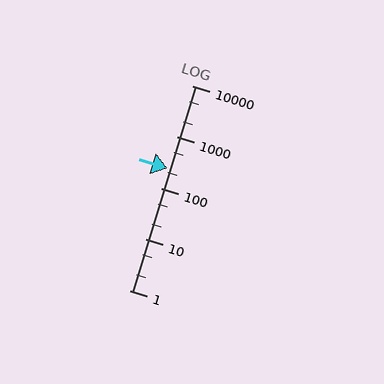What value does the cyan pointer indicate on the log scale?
The pointer indicates approximately 240.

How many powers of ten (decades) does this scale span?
The scale spans 4 decades, from 1 to 10000.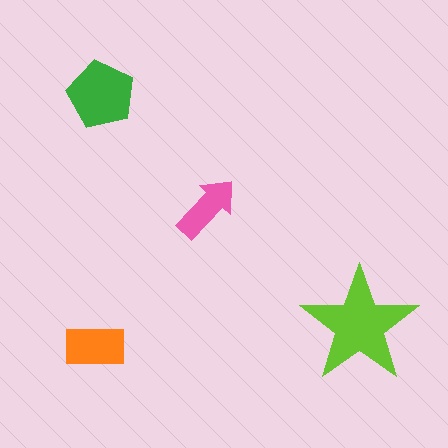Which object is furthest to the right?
The lime star is rightmost.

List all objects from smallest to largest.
The pink arrow, the orange rectangle, the green pentagon, the lime star.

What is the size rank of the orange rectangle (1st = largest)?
3rd.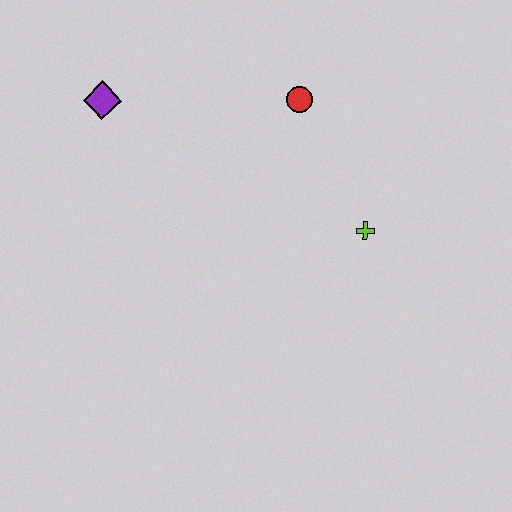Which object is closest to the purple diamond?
The red circle is closest to the purple diamond.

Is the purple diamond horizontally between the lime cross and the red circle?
No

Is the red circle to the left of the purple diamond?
No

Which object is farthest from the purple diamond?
The lime cross is farthest from the purple diamond.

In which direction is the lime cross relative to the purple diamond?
The lime cross is to the right of the purple diamond.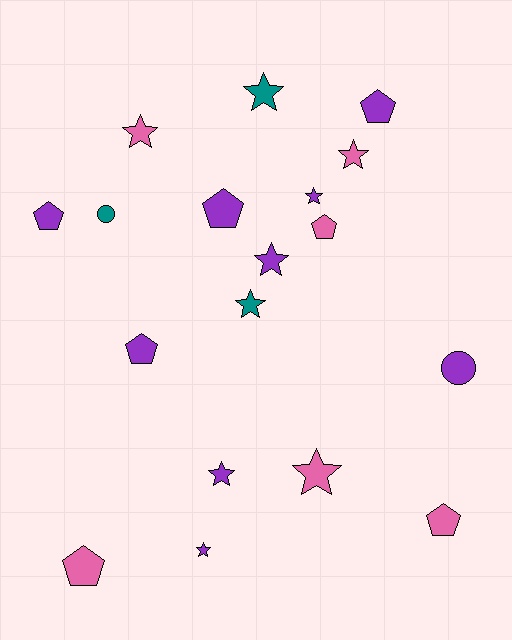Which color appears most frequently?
Purple, with 9 objects.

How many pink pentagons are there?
There are 3 pink pentagons.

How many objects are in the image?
There are 18 objects.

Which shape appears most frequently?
Star, with 9 objects.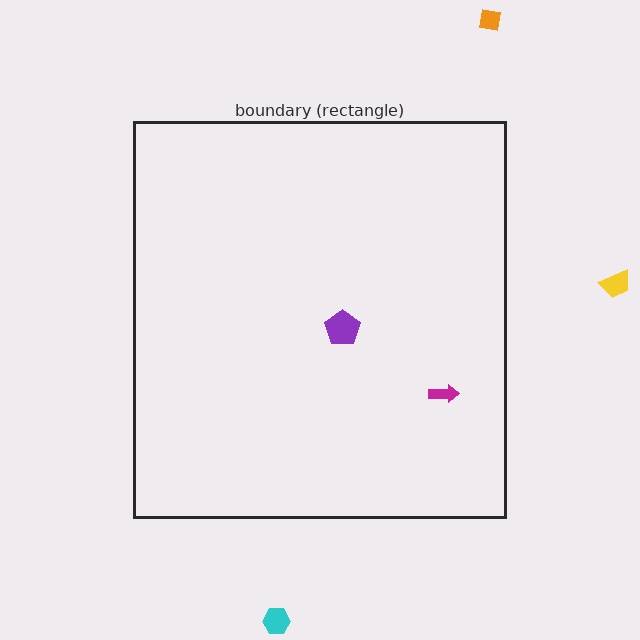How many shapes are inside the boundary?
2 inside, 3 outside.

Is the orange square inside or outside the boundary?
Outside.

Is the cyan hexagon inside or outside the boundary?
Outside.